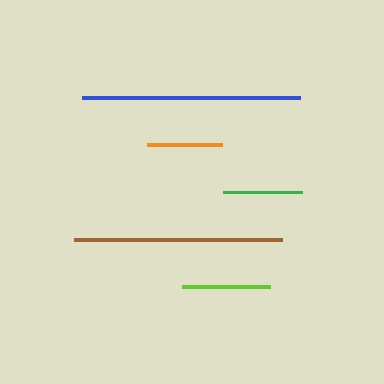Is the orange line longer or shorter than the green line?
The green line is longer than the orange line.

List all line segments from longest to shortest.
From longest to shortest: blue, brown, lime, green, orange.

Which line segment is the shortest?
The orange line is the shortest at approximately 75 pixels.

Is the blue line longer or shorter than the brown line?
The blue line is longer than the brown line.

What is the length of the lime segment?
The lime segment is approximately 89 pixels long.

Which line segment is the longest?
The blue line is the longest at approximately 218 pixels.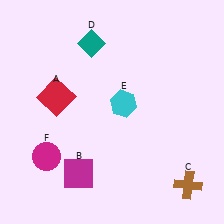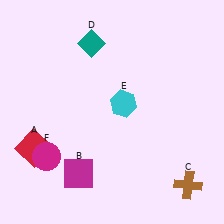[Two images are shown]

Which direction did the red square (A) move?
The red square (A) moved down.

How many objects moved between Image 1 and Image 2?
1 object moved between the two images.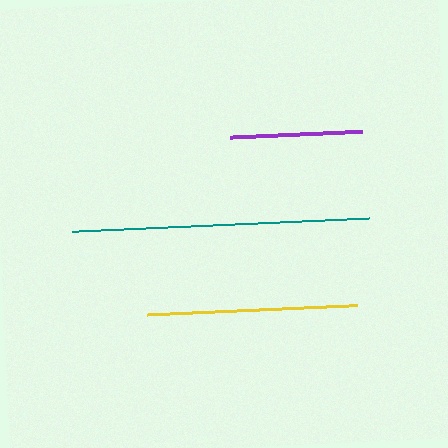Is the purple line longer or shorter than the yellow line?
The yellow line is longer than the purple line.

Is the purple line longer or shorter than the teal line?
The teal line is longer than the purple line.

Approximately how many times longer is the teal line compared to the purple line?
The teal line is approximately 2.2 times the length of the purple line.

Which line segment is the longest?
The teal line is the longest at approximately 297 pixels.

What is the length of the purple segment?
The purple segment is approximately 132 pixels long.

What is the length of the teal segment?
The teal segment is approximately 297 pixels long.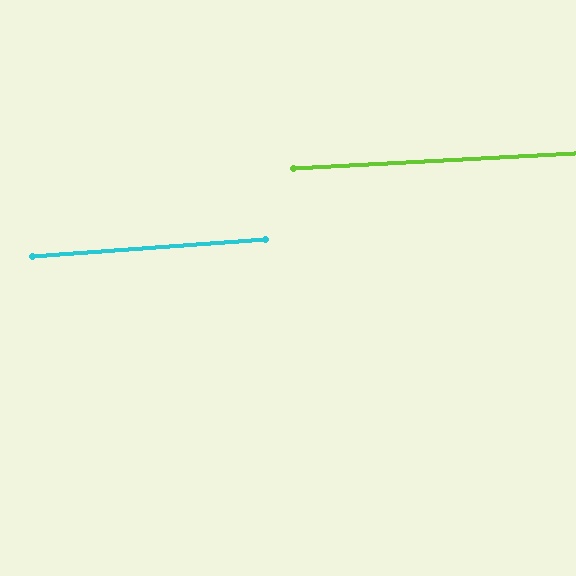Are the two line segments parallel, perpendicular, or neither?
Parallel — their directions differ by only 1.0°.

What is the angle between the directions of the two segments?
Approximately 1 degree.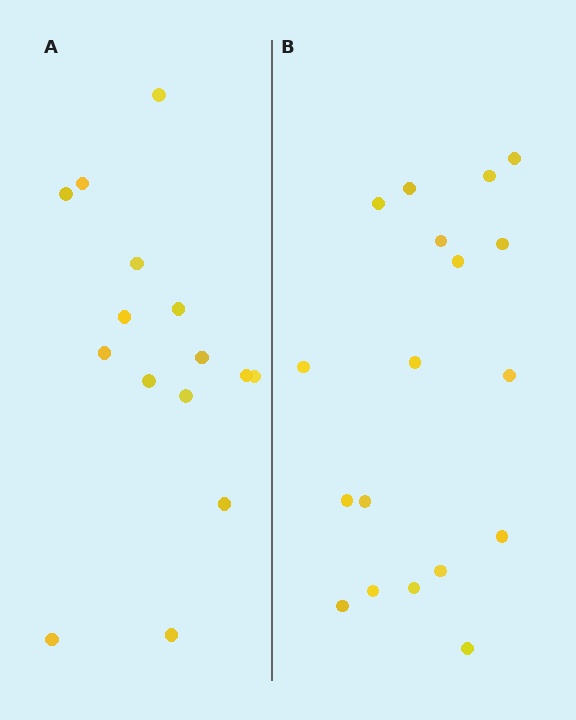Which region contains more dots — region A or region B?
Region B (the right region) has more dots.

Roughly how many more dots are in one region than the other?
Region B has just a few more — roughly 2 or 3 more dots than region A.